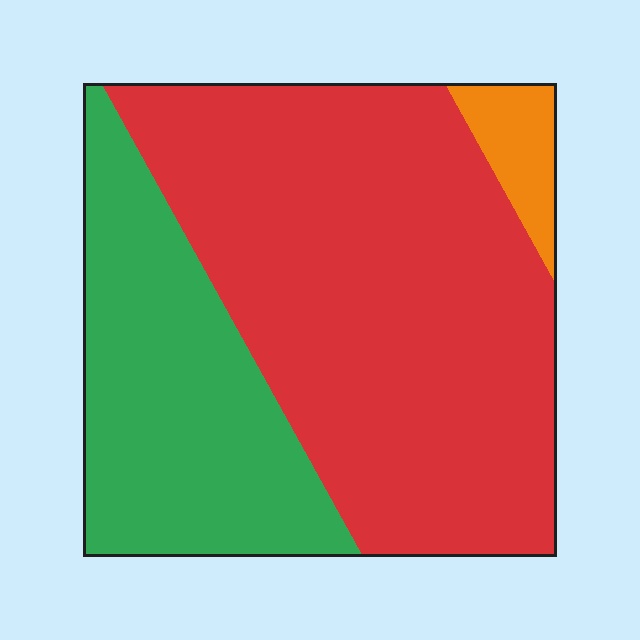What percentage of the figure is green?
Green covers 32% of the figure.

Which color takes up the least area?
Orange, at roughly 5%.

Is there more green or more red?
Red.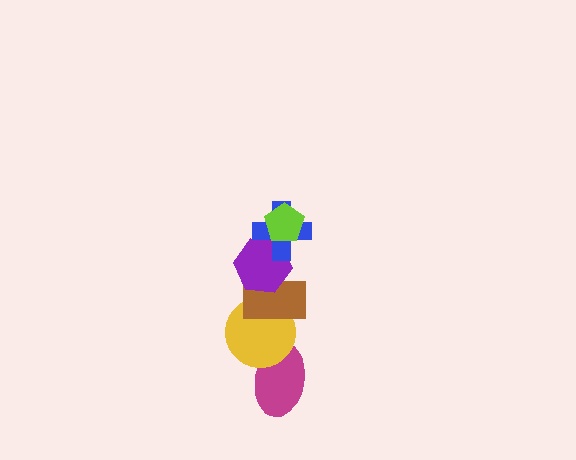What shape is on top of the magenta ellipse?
The yellow circle is on top of the magenta ellipse.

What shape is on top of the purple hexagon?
The blue cross is on top of the purple hexagon.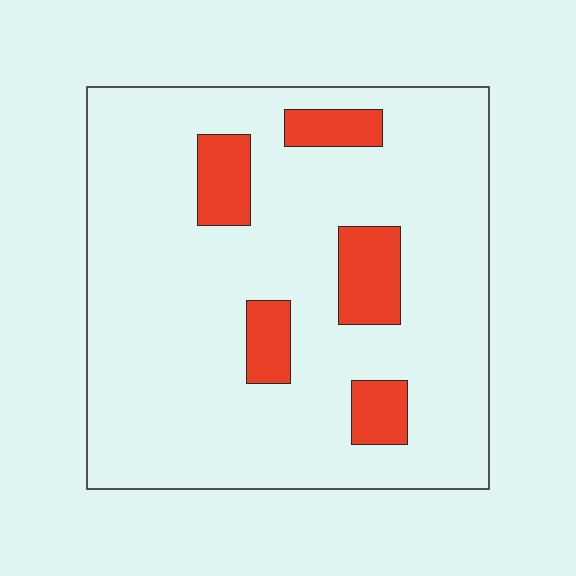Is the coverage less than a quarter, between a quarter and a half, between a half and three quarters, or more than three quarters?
Less than a quarter.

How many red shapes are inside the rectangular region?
5.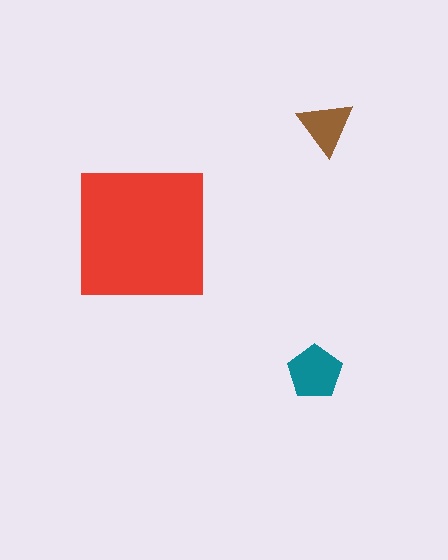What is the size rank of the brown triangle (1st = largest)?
3rd.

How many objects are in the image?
There are 3 objects in the image.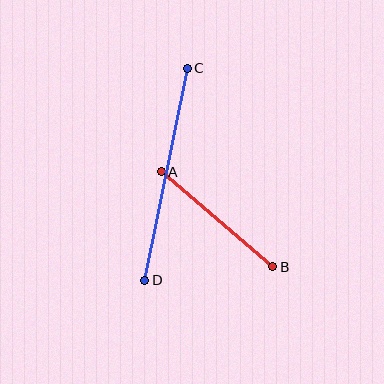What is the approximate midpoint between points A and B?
The midpoint is at approximately (217, 219) pixels.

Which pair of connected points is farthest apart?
Points C and D are farthest apart.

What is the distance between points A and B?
The distance is approximately 147 pixels.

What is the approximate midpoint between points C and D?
The midpoint is at approximately (166, 174) pixels.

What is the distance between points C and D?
The distance is approximately 216 pixels.